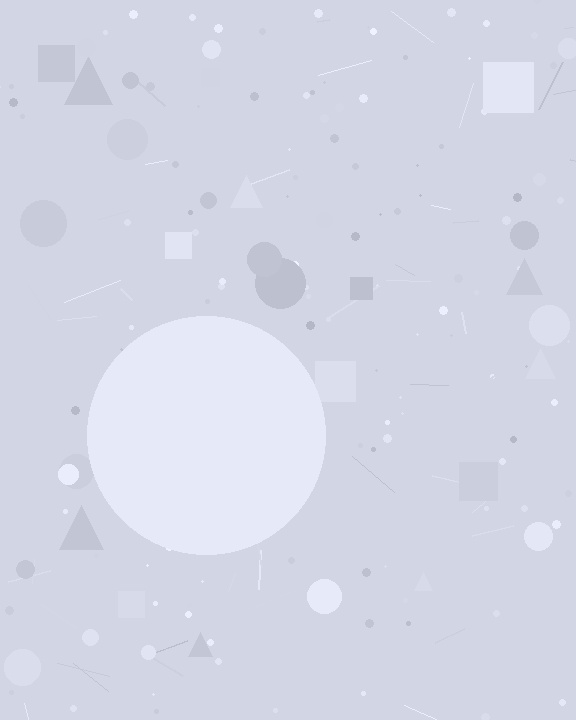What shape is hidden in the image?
A circle is hidden in the image.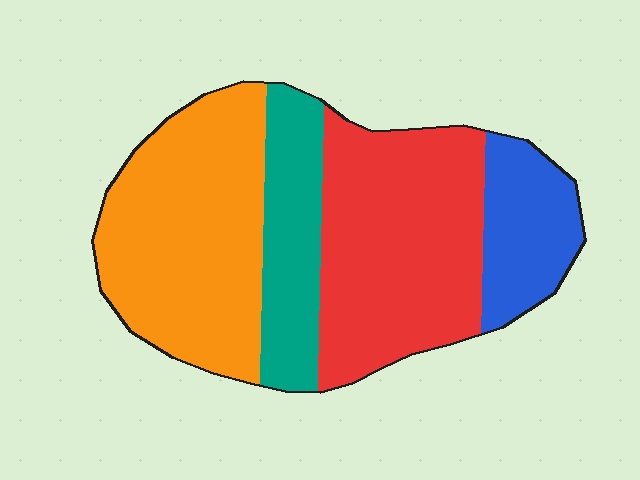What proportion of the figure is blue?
Blue covers roughly 15% of the figure.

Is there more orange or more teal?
Orange.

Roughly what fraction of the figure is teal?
Teal takes up about one sixth (1/6) of the figure.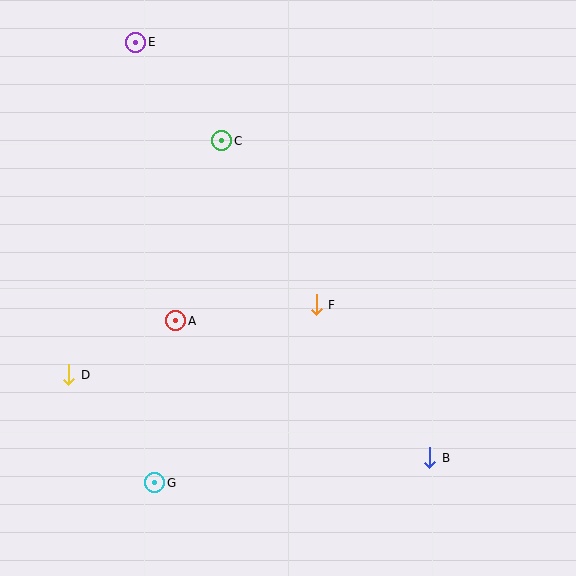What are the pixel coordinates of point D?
Point D is at (69, 375).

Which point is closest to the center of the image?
Point F at (316, 305) is closest to the center.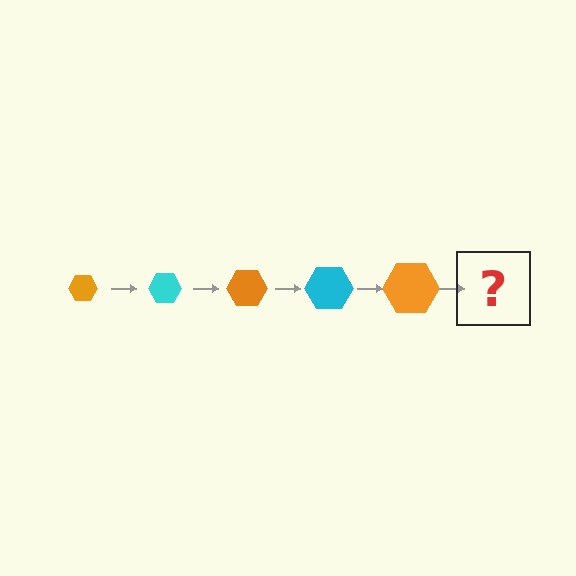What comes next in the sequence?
The next element should be a cyan hexagon, larger than the previous one.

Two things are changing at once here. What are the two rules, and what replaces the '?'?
The two rules are that the hexagon grows larger each step and the color cycles through orange and cyan. The '?' should be a cyan hexagon, larger than the previous one.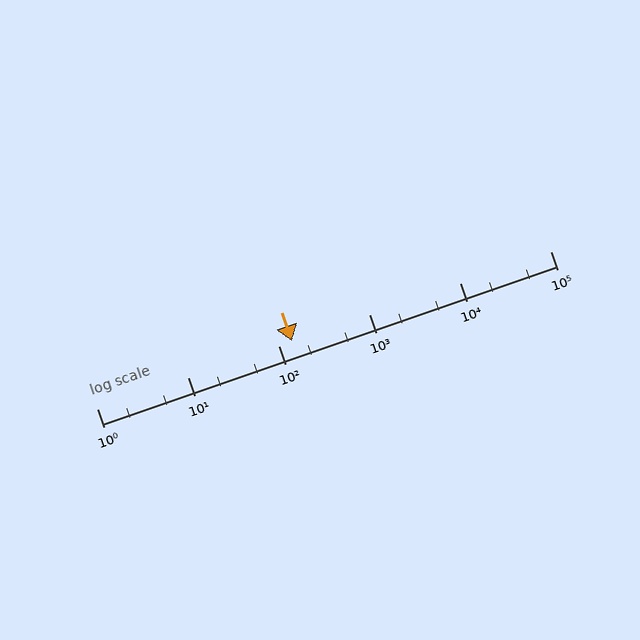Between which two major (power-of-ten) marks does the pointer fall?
The pointer is between 100 and 1000.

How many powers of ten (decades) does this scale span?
The scale spans 5 decades, from 1 to 100000.